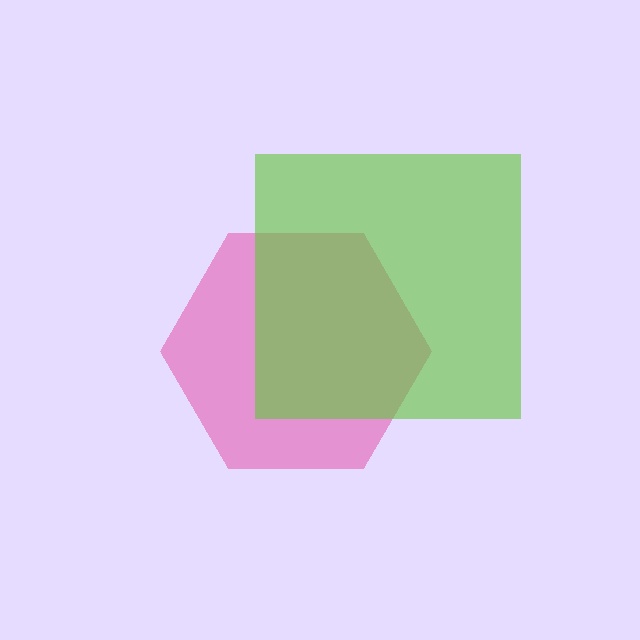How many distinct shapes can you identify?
There are 2 distinct shapes: a pink hexagon, a lime square.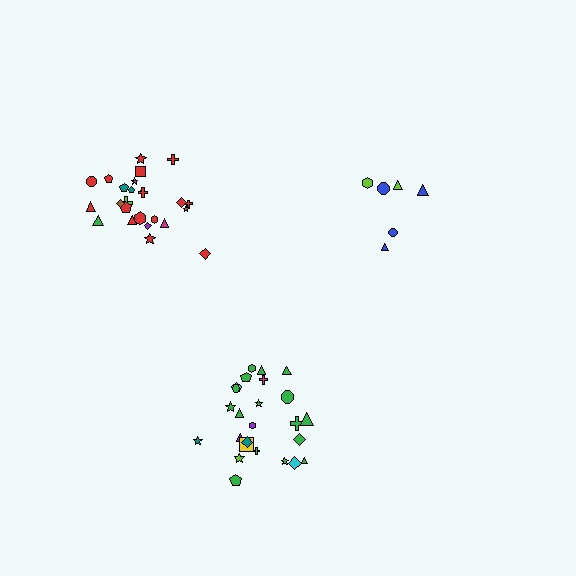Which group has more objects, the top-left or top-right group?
The top-left group.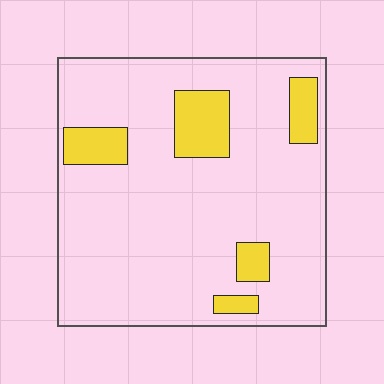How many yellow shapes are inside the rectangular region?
5.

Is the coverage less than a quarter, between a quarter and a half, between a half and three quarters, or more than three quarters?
Less than a quarter.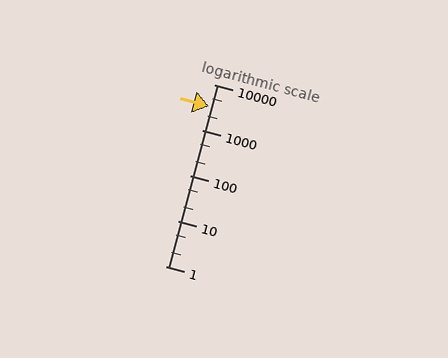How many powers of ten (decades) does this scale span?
The scale spans 4 decades, from 1 to 10000.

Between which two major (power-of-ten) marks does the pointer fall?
The pointer is between 1000 and 10000.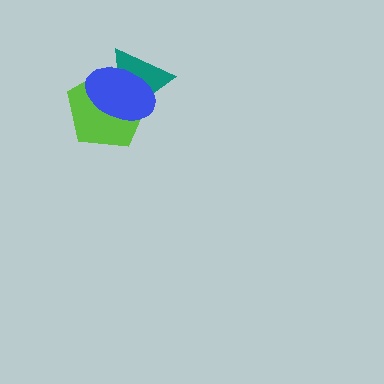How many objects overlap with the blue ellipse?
2 objects overlap with the blue ellipse.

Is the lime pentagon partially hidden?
Yes, it is partially covered by another shape.